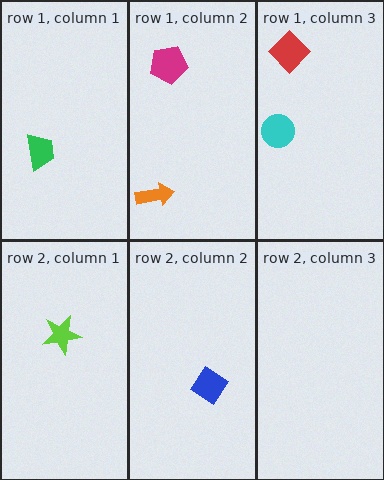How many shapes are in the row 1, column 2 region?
2.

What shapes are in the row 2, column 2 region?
The blue diamond.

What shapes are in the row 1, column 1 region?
The green trapezoid.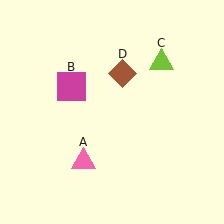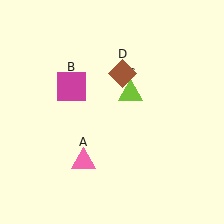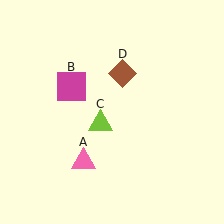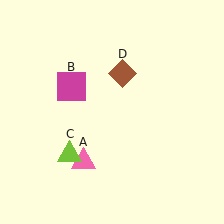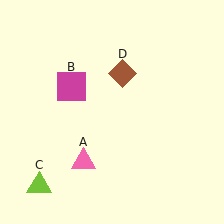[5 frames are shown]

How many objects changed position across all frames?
1 object changed position: lime triangle (object C).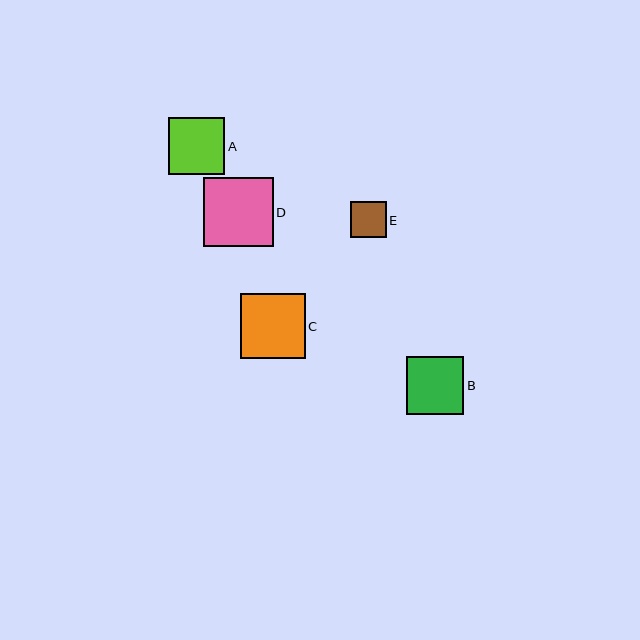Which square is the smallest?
Square E is the smallest with a size of approximately 36 pixels.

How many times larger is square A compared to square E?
Square A is approximately 1.6 times the size of square E.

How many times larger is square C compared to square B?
Square C is approximately 1.1 times the size of square B.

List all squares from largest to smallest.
From largest to smallest: D, C, B, A, E.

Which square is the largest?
Square D is the largest with a size of approximately 69 pixels.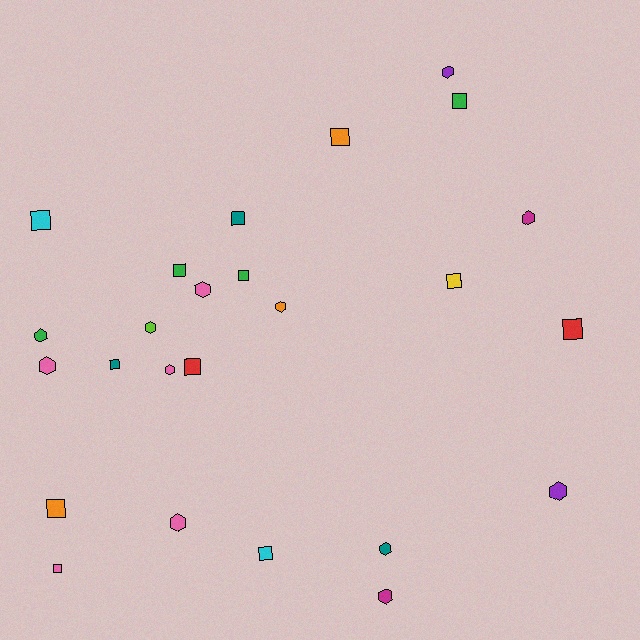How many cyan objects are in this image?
There are 2 cyan objects.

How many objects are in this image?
There are 25 objects.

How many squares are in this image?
There are 13 squares.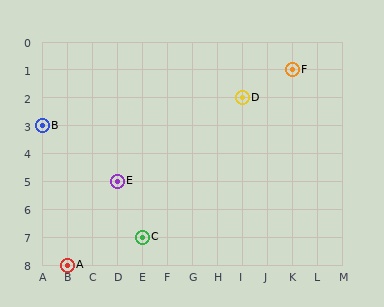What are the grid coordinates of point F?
Point F is at grid coordinates (K, 1).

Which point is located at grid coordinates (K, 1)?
Point F is at (K, 1).